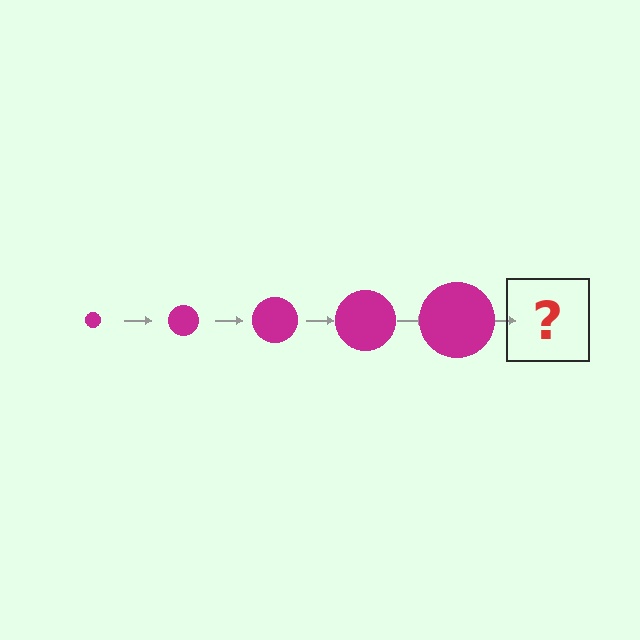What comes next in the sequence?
The next element should be a magenta circle, larger than the previous one.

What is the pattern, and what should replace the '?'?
The pattern is that the circle gets progressively larger each step. The '?' should be a magenta circle, larger than the previous one.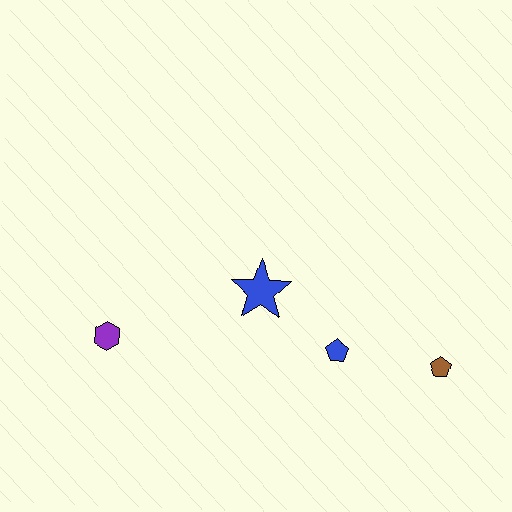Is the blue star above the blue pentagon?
Yes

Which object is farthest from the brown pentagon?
The purple hexagon is farthest from the brown pentagon.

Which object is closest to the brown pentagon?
The blue pentagon is closest to the brown pentagon.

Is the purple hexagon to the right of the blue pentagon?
No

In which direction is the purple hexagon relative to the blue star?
The purple hexagon is to the left of the blue star.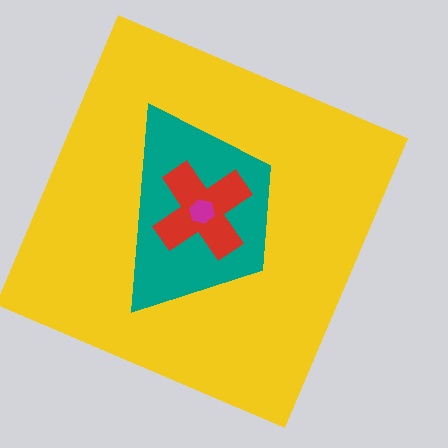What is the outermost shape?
The yellow square.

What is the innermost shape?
The magenta hexagon.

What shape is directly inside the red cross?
The magenta hexagon.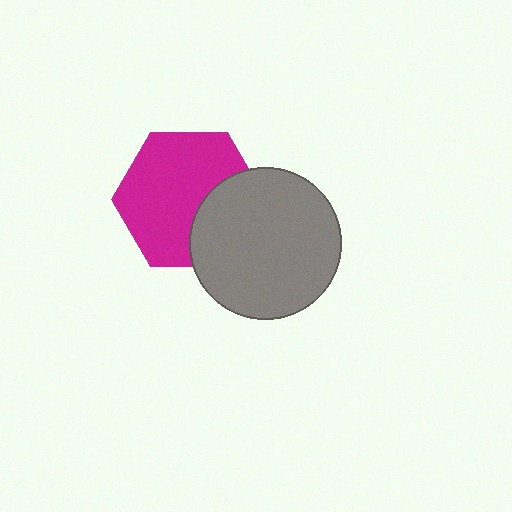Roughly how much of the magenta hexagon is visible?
Most of it is visible (roughly 69%).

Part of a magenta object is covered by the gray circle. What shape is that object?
It is a hexagon.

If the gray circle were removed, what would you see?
You would see the complete magenta hexagon.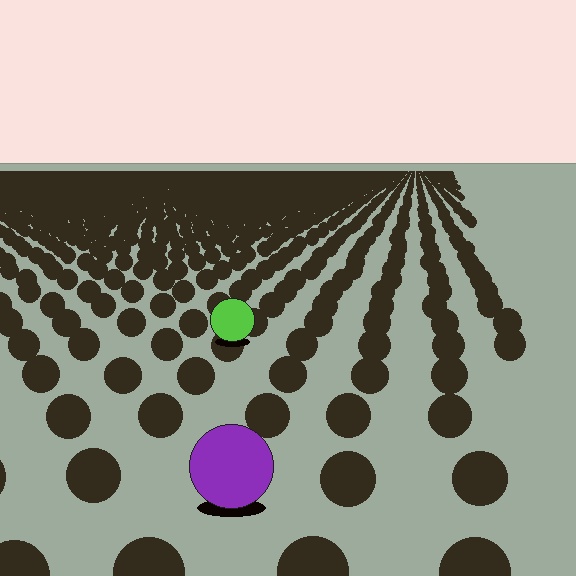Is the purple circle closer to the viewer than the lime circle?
Yes. The purple circle is closer — you can tell from the texture gradient: the ground texture is coarser near it.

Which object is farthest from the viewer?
The lime circle is farthest from the viewer. It appears smaller and the ground texture around it is denser.